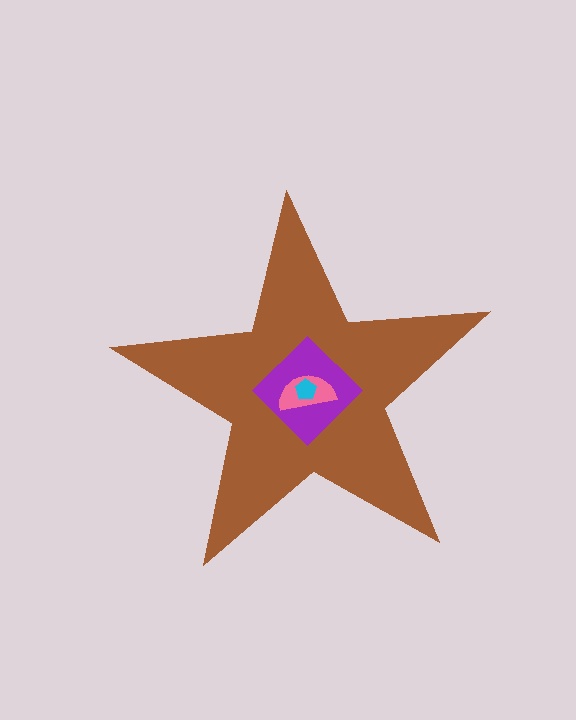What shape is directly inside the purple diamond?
The pink semicircle.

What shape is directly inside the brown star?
The purple diamond.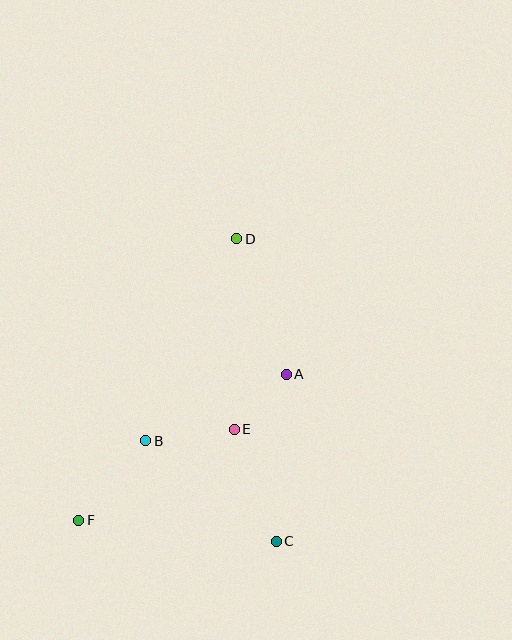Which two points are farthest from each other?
Points D and F are farthest from each other.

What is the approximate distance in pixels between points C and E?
The distance between C and E is approximately 119 pixels.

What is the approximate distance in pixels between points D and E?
The distance between D and E is approximately 191 pixels.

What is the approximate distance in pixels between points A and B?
The distance between A and B is approximately 155 pixels.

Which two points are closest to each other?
Points A and E are closest to each other.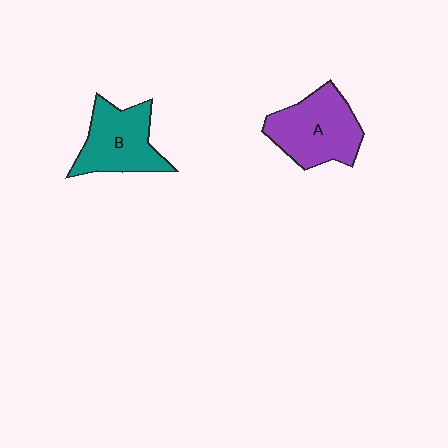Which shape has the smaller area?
Shape B (teal).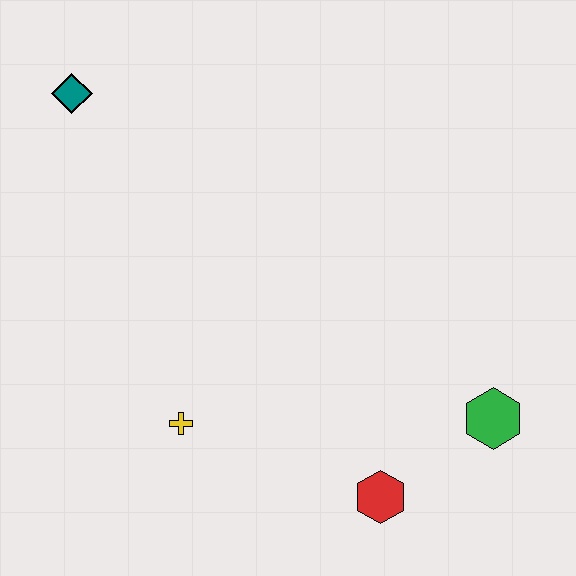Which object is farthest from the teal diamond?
The green hexagon is farthest from the teal diamond.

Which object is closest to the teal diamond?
The yellow cross is closest to the teal diamond.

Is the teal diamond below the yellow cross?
No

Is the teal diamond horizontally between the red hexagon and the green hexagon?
No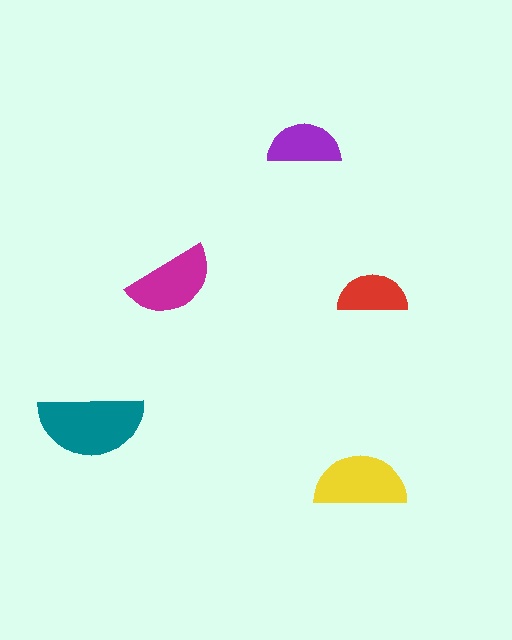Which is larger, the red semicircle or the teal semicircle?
The teal one.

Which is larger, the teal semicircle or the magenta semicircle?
The teal one.